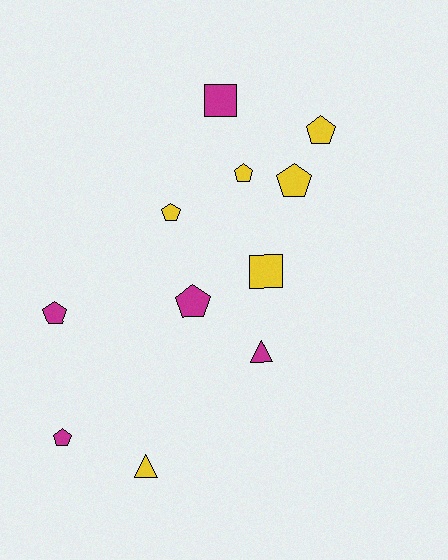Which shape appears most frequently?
Pentagon, with 7 objects.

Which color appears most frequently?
Yellow, with 6 objects.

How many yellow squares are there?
There is 1 yellow square.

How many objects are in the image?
There are 11 objects.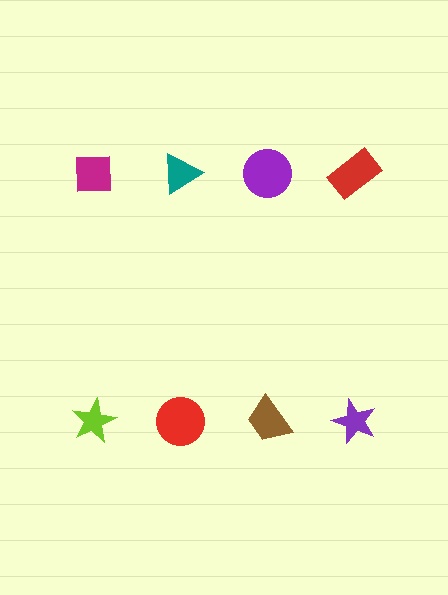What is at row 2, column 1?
A lime star.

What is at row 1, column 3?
A purple circle.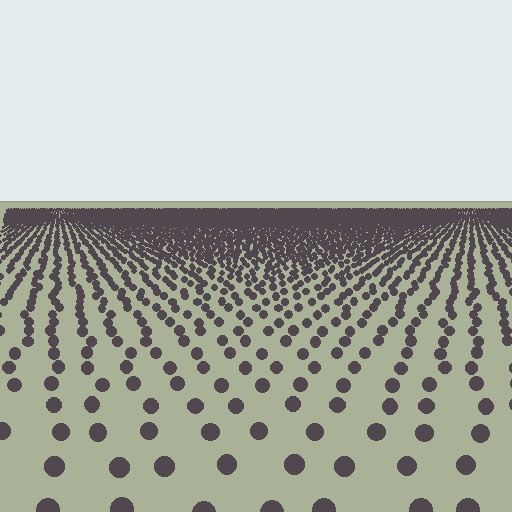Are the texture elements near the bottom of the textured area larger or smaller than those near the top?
Larger. Near the bottom, elements are closer to the viewer and appear at a bigger on-screen size.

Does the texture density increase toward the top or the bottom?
Density increases toward the top.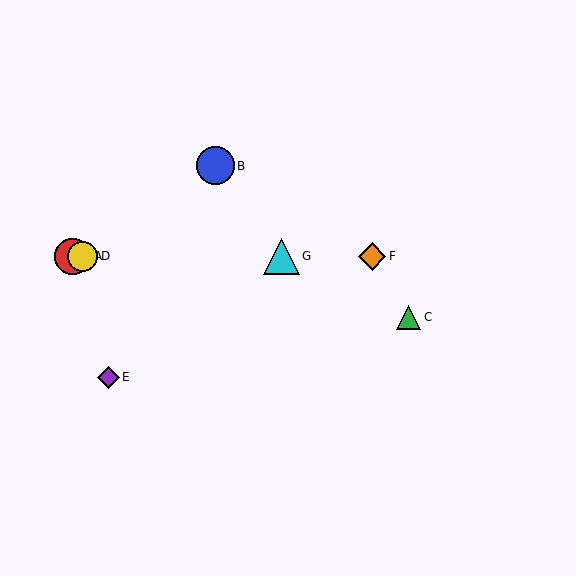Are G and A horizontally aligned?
Yes, both are at y≈256.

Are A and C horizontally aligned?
No, A is at y≈256 and C is at y≈317.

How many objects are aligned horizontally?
4 objects (A, D, F, G) are aligned horizontally.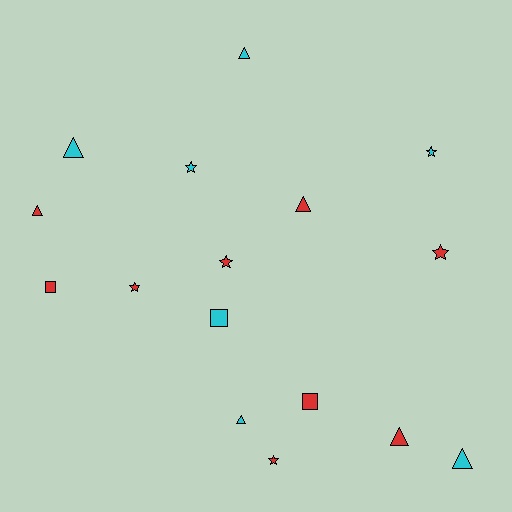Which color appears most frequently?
Red, with 9 objects.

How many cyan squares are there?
There is 1 cyan square.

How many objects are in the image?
There are 16 objects.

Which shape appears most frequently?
Triangle, with 7 objects.